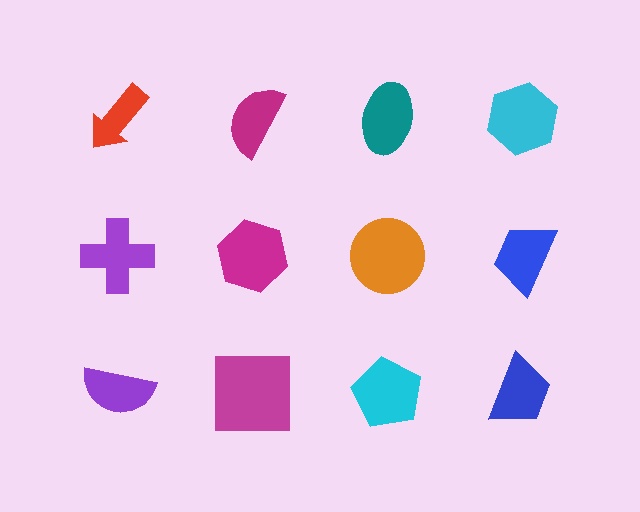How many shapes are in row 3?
4 shapes.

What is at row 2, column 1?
A purple cross.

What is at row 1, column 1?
A red arrow.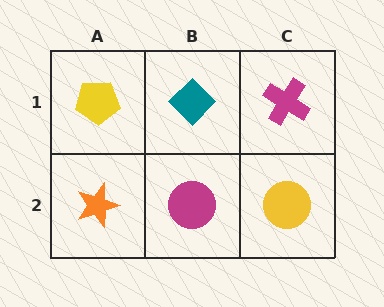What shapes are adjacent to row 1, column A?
An orange star (row 2, column A), a teal diamond (row 1, column B).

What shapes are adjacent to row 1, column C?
A yellow circle (row 2, column C), a teal diamond (row 1, column B).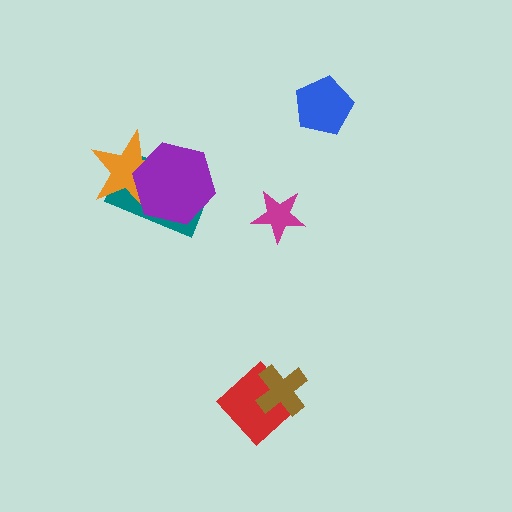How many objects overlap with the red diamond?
1 object overlaps with the red diamond.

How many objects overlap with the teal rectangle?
2 objects overlap with the teal rectangle.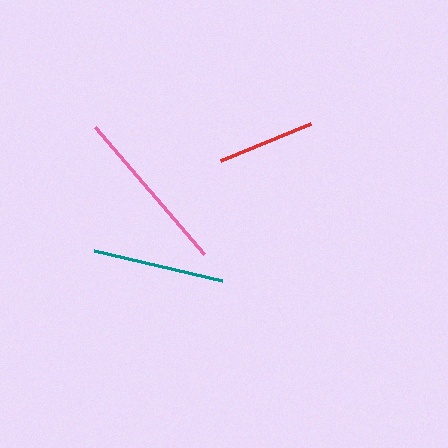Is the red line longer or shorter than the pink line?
The pink line is longer than the red line.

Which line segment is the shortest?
The red line is the shortest at approximately 97 pixels.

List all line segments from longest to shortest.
From longest to shortest: pink, teal, red.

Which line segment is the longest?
The pink line is the longest at approximately 167 pixels.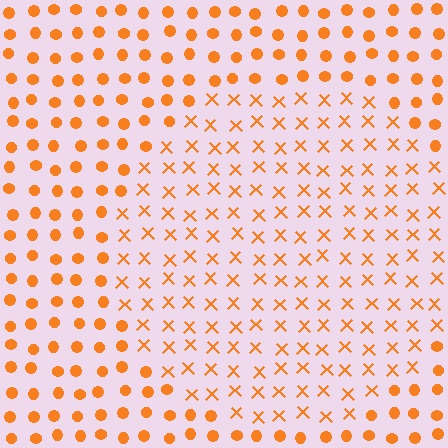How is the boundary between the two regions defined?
The boundary is defined by a change in element shape: X marks inside vs. circles outside. All elements share the same color and spacing.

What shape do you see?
I see a circle.